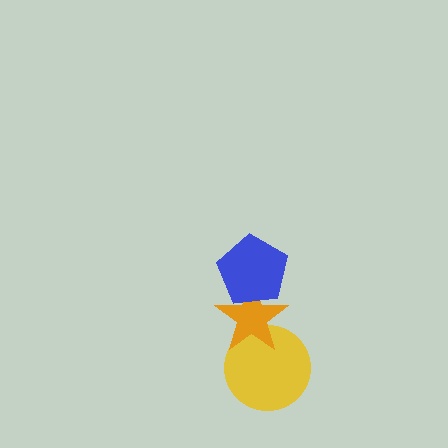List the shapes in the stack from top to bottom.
From top to bottom: the blue pentagon, the orange star, the yellow circle.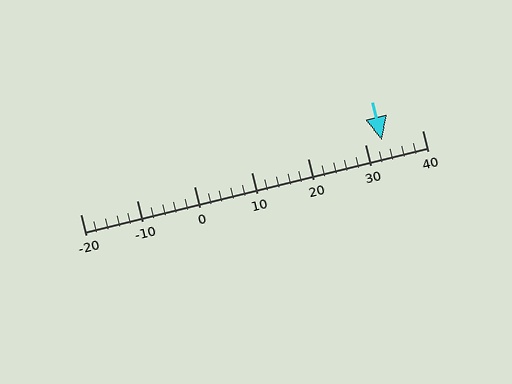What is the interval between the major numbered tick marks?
The major tick marks are spaced 10 units apart.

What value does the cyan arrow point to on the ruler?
The cyan arrow points to approximately 33.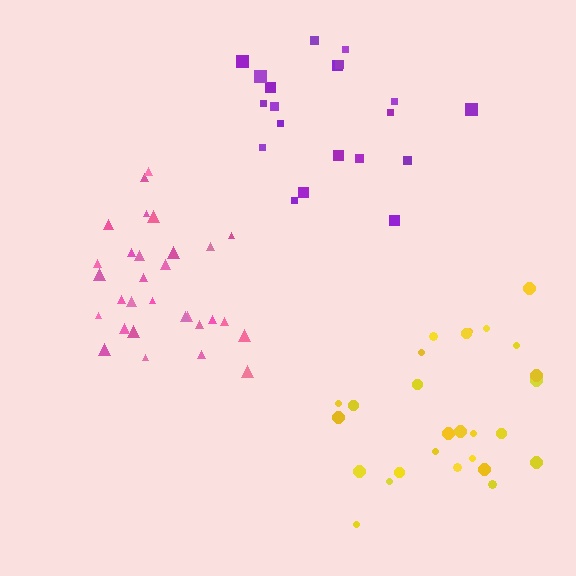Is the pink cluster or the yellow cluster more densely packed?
Pink.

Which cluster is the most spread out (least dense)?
Yellow.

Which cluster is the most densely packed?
Pink.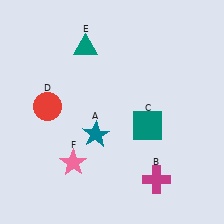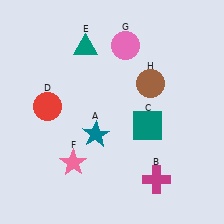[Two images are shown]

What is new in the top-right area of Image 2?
A brown circle (H) was added in the top-right area of Image 2.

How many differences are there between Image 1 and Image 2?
There are 2 differences between the two images.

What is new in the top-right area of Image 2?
A pink circle (G) was added in the top-right area of Image 2.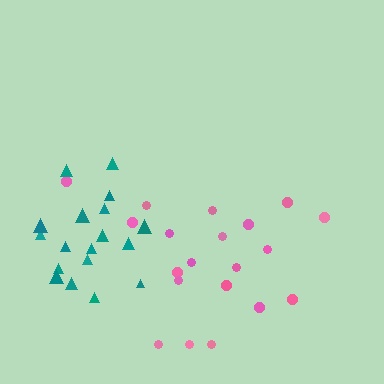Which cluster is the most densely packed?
Teal.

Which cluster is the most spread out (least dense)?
Pink.